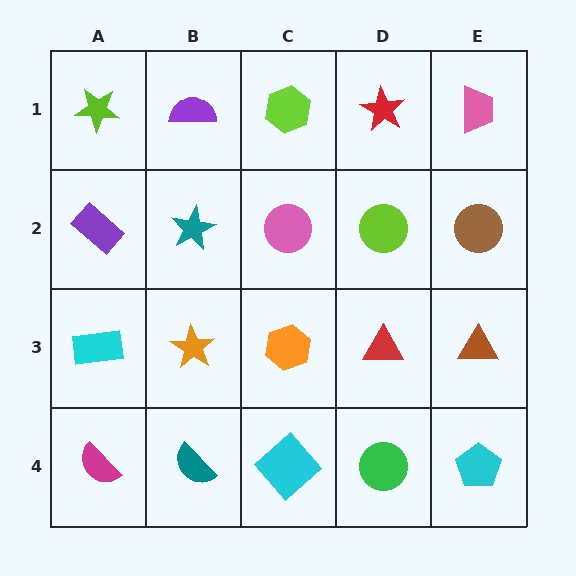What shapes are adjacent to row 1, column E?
A brown circle (row 2, column E), a red star (row 1, column D).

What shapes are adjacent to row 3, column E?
A brown circle (row 2, column E), a cyan pentagon (row 4, column E), a red triangle (row 3, column D).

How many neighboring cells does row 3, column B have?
4.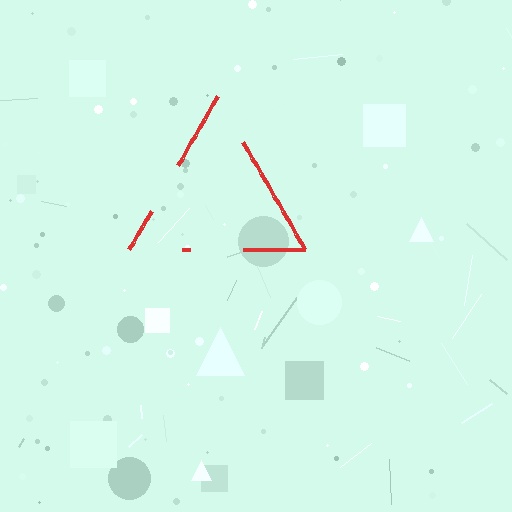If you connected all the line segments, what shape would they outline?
They would outline a triangle.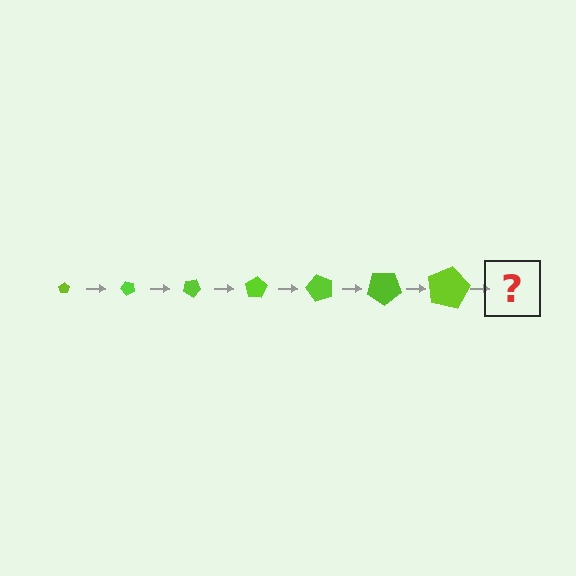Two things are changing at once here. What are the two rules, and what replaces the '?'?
The two rules are that the pentagon grows larger each step and it rotates 50 degrees each step. The '?' should be a pentagon, larger than the previous one and rotated 350 degrees from the start.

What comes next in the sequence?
The next element should be a pentagon, larger than the previous one and rotated 350 degrees from the start.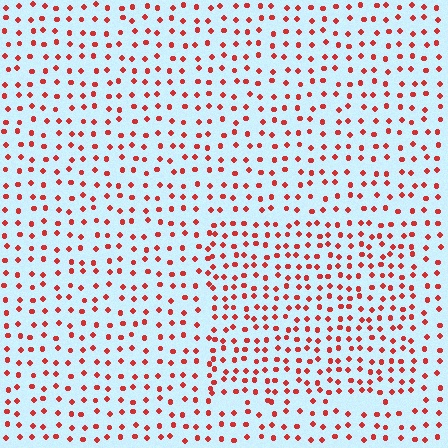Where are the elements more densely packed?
The elements are more densely packed inside the rectangle boundary.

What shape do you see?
I see a rectangle.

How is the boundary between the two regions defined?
The boundary is defined by a change in element density (approximately 1.5x ratio). All elements are the same color, size, and shape.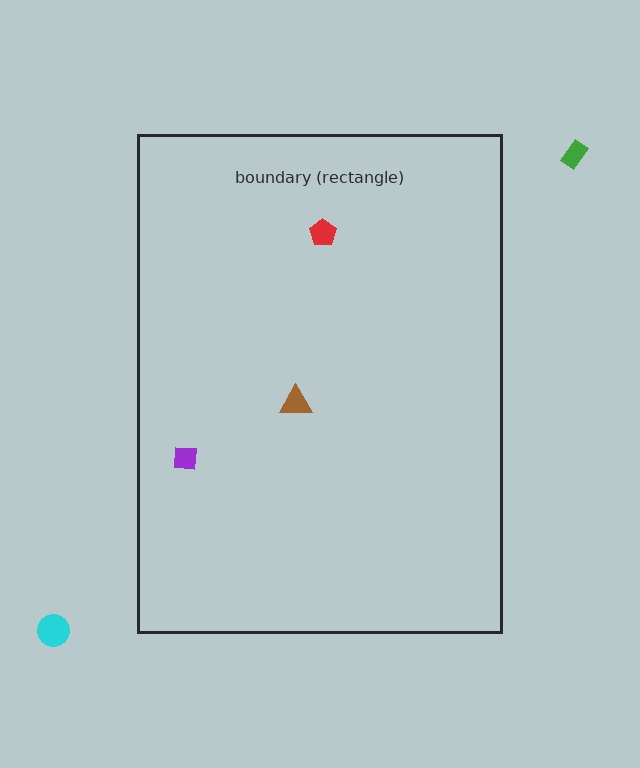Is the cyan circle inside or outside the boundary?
Outside.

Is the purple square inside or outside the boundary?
Inside.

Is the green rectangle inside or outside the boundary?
Outside.